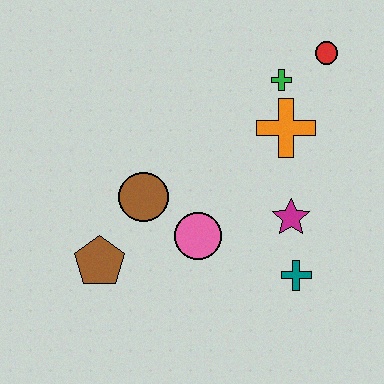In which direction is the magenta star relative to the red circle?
The magenta star is below the red circle.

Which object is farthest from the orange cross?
The brown pentagon is farthest from the orange cross.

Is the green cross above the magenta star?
Yes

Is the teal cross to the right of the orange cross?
Yes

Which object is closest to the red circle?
The green cross is closest to the red circle.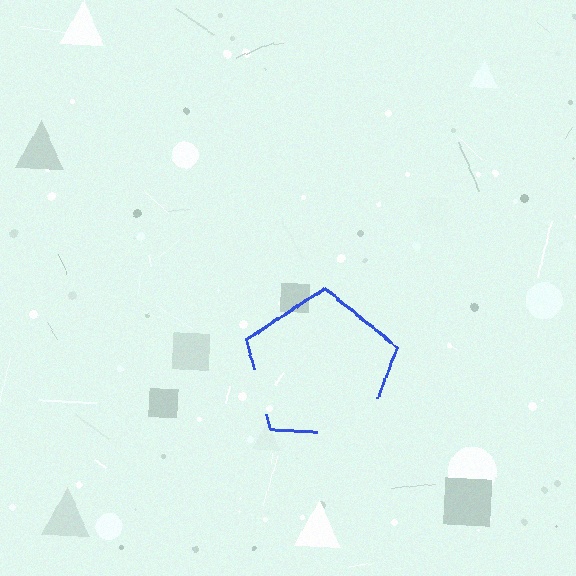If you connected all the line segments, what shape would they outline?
They would outline a pentagon.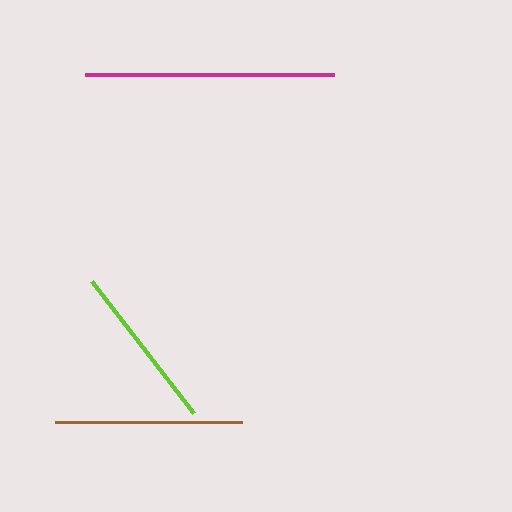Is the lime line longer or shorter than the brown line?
The brown line is longer than the lime line.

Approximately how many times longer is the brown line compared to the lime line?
The brown line is approximately 1.1 times the length of the lime line.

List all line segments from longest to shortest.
From longest to shortest: magenta, brown, lime.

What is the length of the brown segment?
The brown segment is approximately 187 pixels long.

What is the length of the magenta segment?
The magenta segment is approximately 249 pixels long.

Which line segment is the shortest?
The lime line is the shortest at approximately 167 pixels.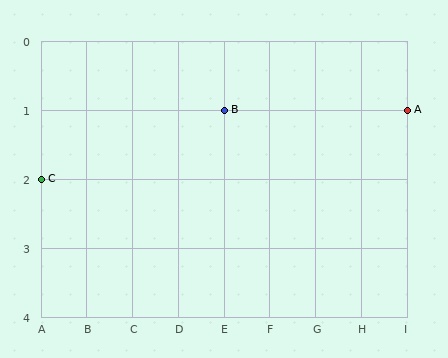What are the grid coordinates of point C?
Point C is at grid coordinates (A, 2).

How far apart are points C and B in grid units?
Points C and B are 4 columns and 1 row apart (about 4.1 grid units diagonally).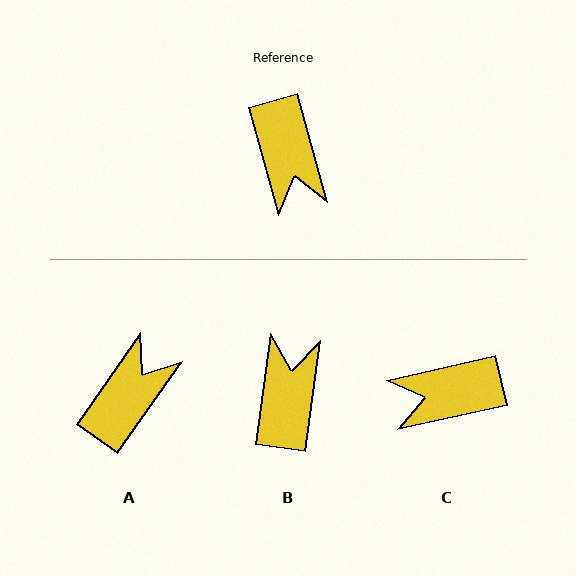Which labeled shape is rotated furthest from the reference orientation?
B, about 156 degrees away.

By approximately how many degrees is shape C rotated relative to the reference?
Approximately 93 degrees clockwise.